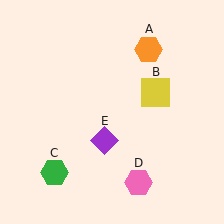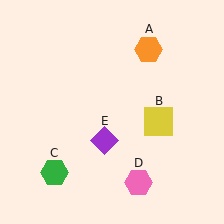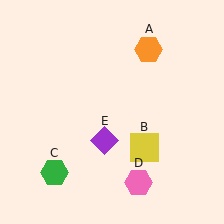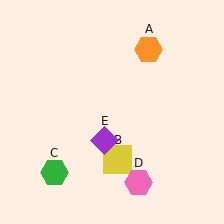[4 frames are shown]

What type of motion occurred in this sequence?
The yellow square (object B) rotated clockwise around the center of the scene.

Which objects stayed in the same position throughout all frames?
Orange hexagon (object A) and green hexagon (object C) and pink hexagon (object D) and purple diamond (object E) remained stationary.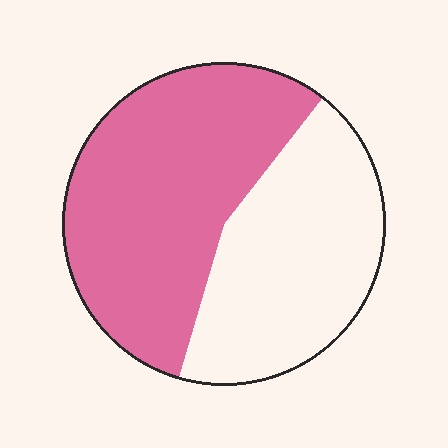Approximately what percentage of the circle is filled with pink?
Approximately 55%.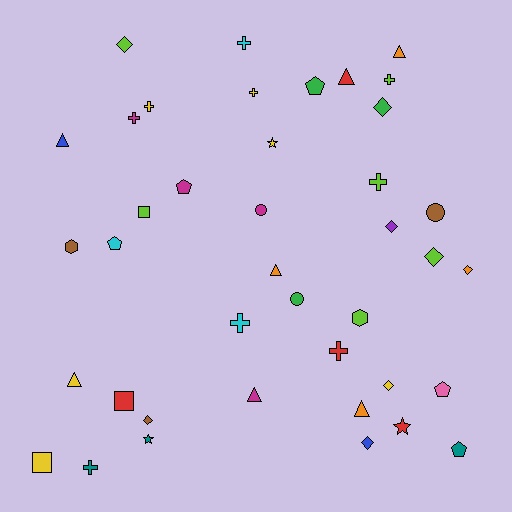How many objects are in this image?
There are 40 objects.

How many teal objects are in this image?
There are 3 teal objects.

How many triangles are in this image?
There are 7 triangles.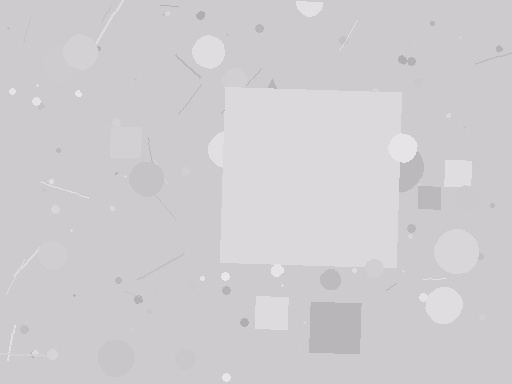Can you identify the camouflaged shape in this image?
The camouflaged shape is a square.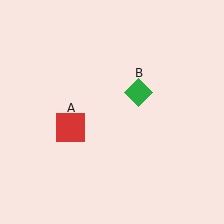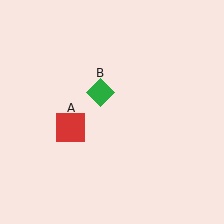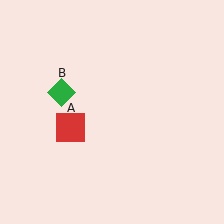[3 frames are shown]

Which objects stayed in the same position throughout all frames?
Red square (object A) remained stationary.